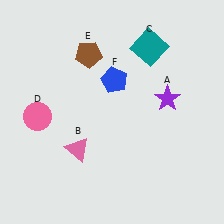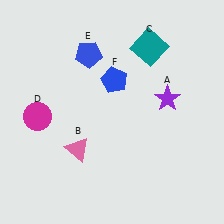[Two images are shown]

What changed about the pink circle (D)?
In Image 1, D is pink. In Image 2, it changed to magenta.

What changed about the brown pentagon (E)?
In Image 1, E is brown. In Image 2, it changed to blue.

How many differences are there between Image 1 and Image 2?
There are 2 differences between the two images.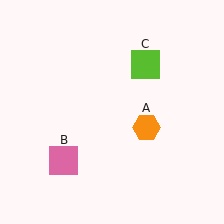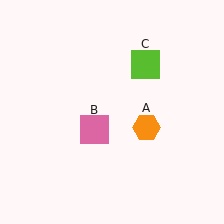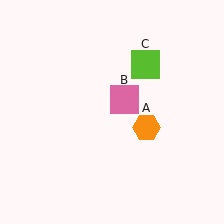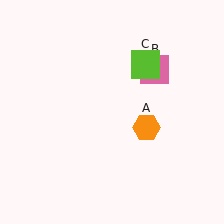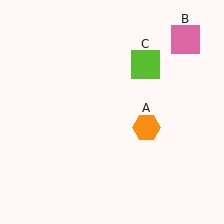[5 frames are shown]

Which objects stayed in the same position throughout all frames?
Orange hexagon (object A) and lime square (object C) remained stationary.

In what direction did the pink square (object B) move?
The pink square (object B) moved up and to the right.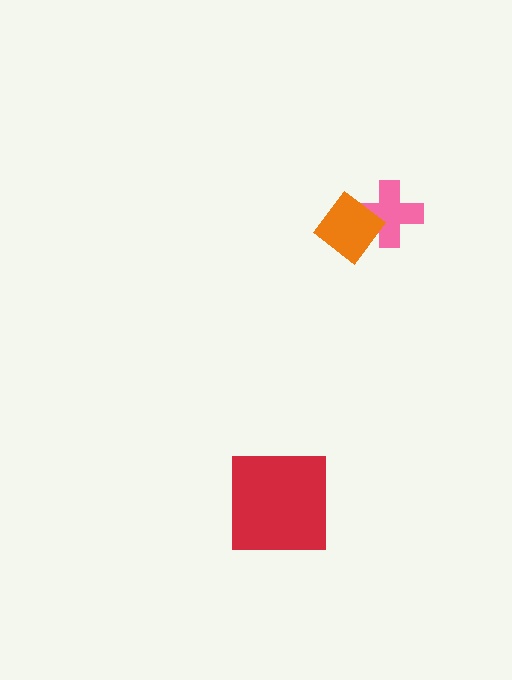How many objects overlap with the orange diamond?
1 object overlaps with the orange diamond.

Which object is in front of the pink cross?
The orange diamond is in front of the pink cross.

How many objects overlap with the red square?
0 objects overlap with the red square.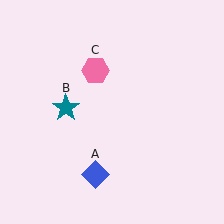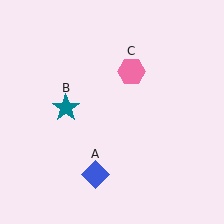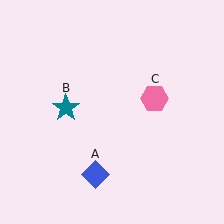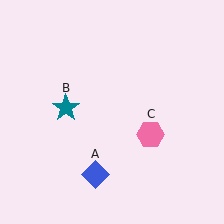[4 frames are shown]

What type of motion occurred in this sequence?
The pink hexagon (object C) rotated clockwise around the center of the scene.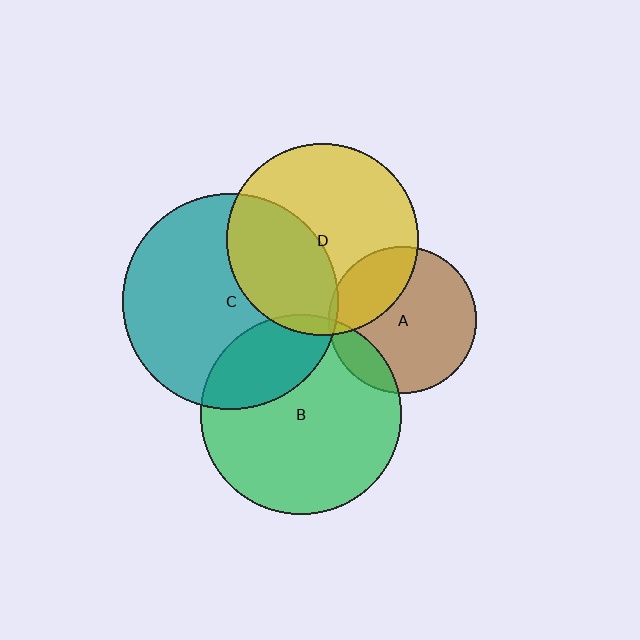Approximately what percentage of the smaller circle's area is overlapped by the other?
Approximately 40%.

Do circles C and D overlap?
Yes.